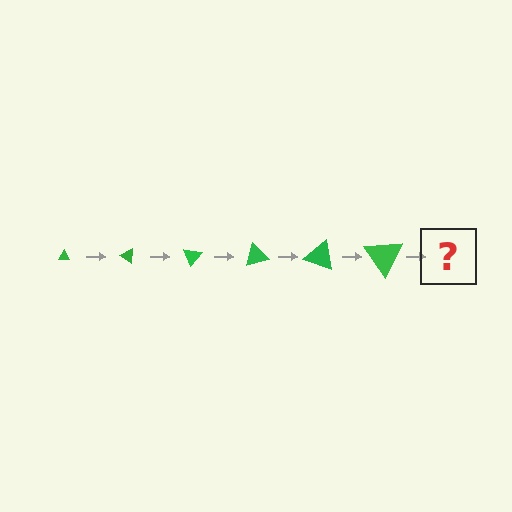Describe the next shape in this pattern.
It should be a triangle, larger than the previous one and rotated 210 degrees from the start.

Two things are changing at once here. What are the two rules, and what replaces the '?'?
The two rules are that the triangle grows larger each step and it rotates 35 degrees each step. The '?' should be a triangle, larger than the previous one and rotated 210 degrees from the start.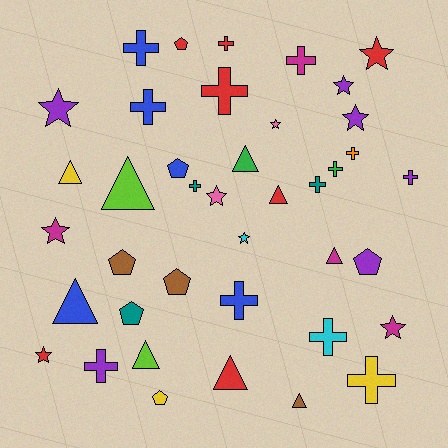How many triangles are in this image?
There are 9 triangles.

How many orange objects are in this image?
There is 1 orange object.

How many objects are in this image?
There are 40 objects.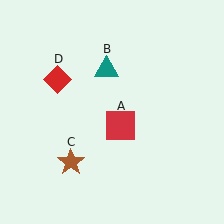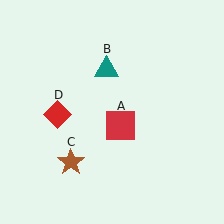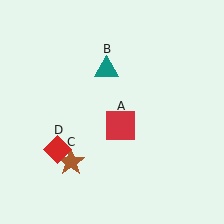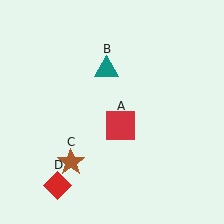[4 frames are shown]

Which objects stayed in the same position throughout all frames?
Red square (object A) and teal triangle (object B) and brown star (object C) remained stationary.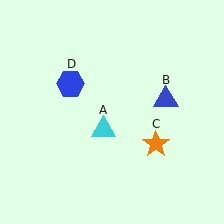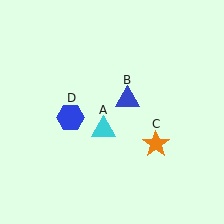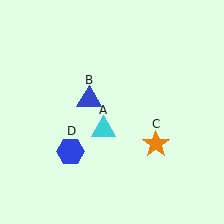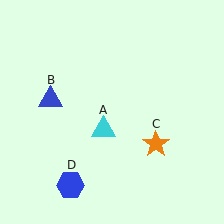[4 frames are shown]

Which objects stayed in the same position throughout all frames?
Cyan triangle (object A) and orange star (object C) remained stationary.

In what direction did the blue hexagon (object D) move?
The blue hexagon (object D) moved down.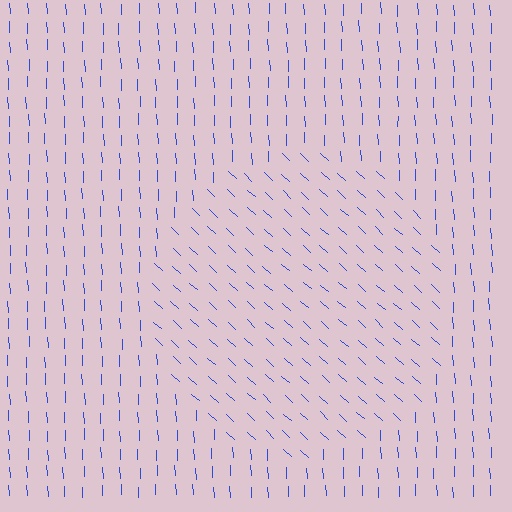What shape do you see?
I see a circle.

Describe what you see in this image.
The image is filled with small blue line segments. A circle region in the image has lines oriented differently from the surrounding lines, creating a visible texture boundary.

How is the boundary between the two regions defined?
The boundary is defined purely by a change in line orientation (approximately 45 degrees difference). All lines are the same color and thickness.